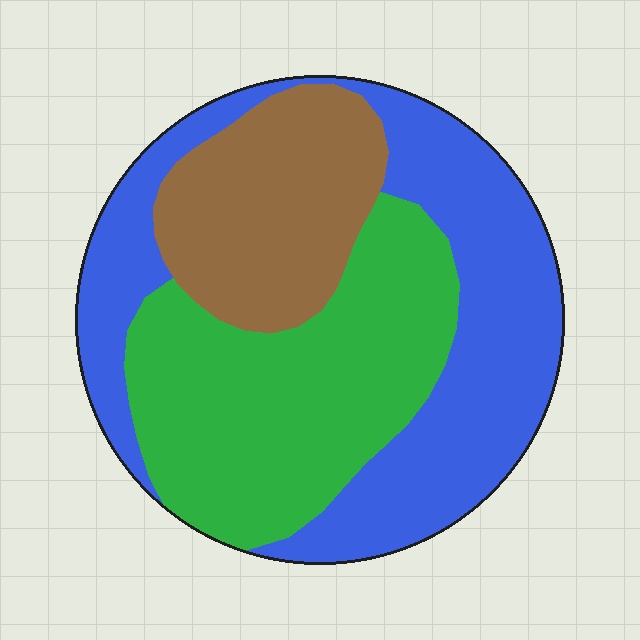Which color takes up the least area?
Brown, at roughly 20%.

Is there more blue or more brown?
Blue.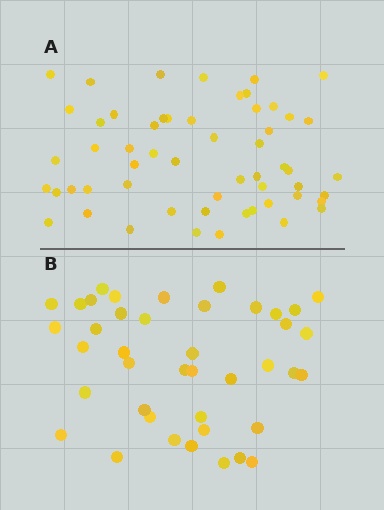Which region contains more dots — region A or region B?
Region A (the top region) has more dots.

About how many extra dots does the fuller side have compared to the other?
Region A has approximately 15 more dots than region B.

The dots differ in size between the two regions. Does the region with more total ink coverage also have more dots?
No. Region B has more total ink coverage because its dots are larger, but region A actually contains more individual dots. Total area can be misleading — the number of items is what matters here.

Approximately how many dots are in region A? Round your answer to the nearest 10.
About 60 dots. (The exact count is 56, which rounds to 60.)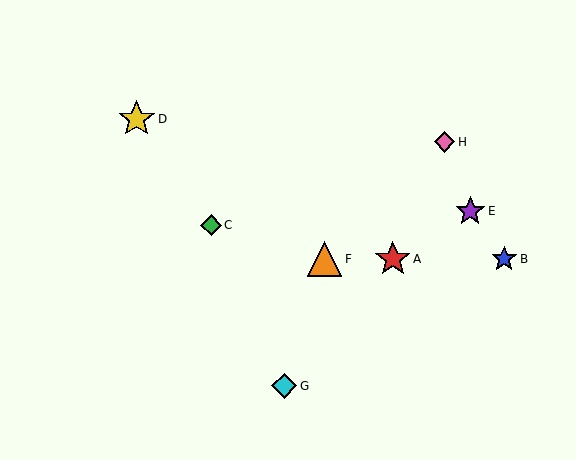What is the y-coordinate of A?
Object A is at y≈259.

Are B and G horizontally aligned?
No, B is at y≈259 and G is at y≈386.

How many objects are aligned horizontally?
3 objects (A, B, F) are aligned horizontally.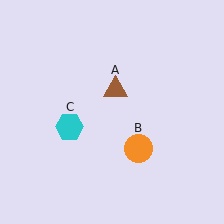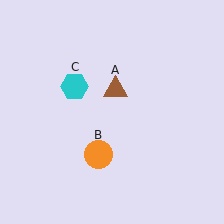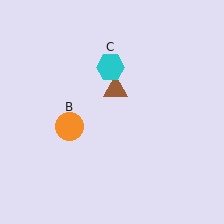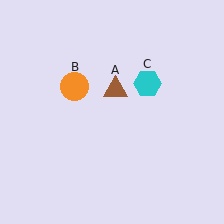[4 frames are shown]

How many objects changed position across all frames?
2 objects changed position: orange circle (object B), cyan hexagon (object C).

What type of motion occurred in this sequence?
The orange circle (object B), cyan hexagon (object C) rotated clockwise around the center of the scene.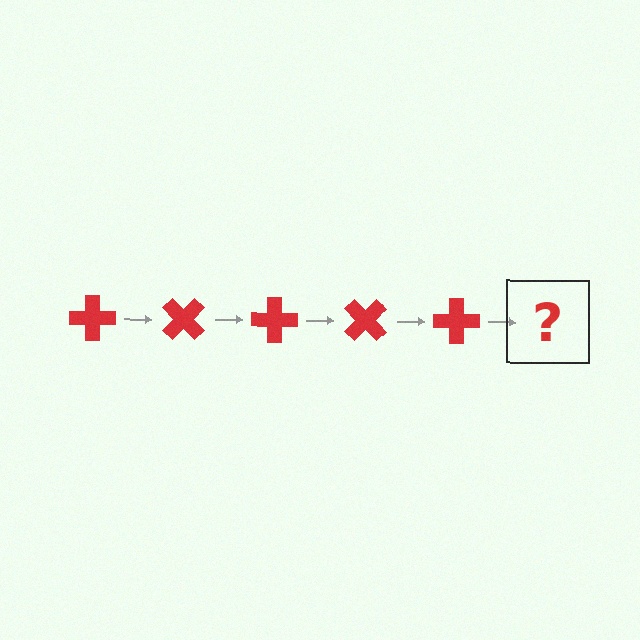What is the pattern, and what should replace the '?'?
The pattern is that the cross rotates 45 degrees each step. The '?' should be a red cross rotated 225 degrees.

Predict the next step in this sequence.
The next step is a red cross rotated 225 degrees.